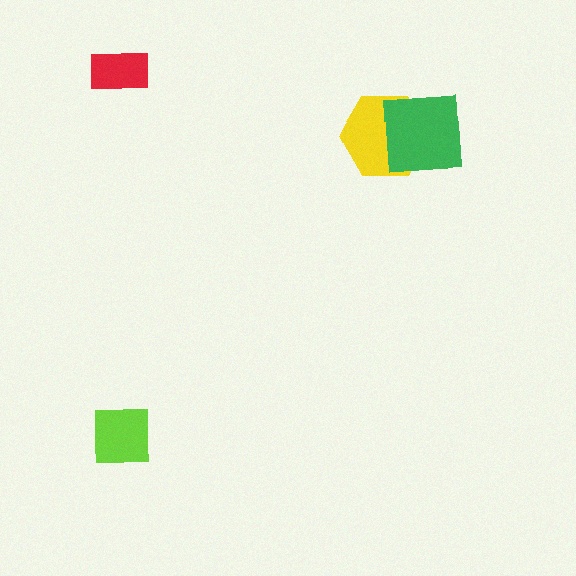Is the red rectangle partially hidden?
No, no other shape covers it.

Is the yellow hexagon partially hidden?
Yes, it is partially covered by another shape.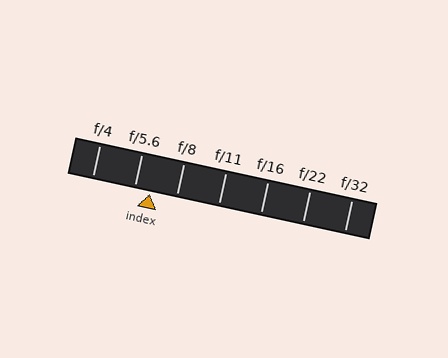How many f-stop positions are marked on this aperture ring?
There are 7 f-stop positions marked.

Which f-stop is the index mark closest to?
The index mark is closest to f/5.6.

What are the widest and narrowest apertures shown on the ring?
The widest aperture shown is f/4 and the narrowest is f/32.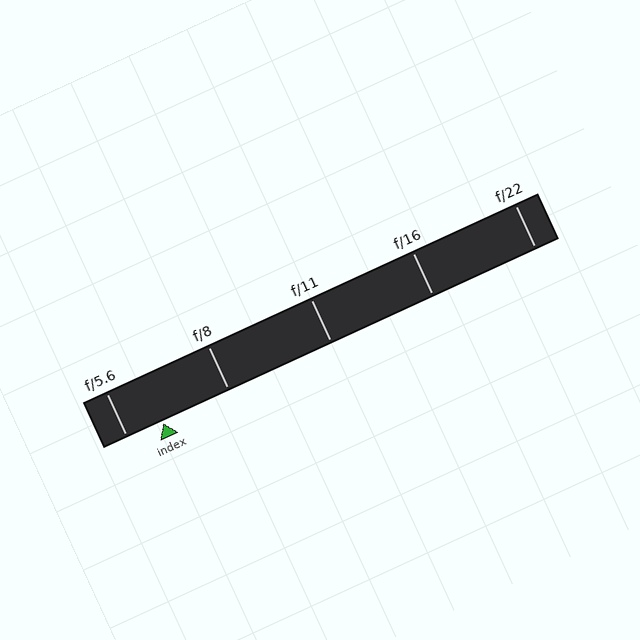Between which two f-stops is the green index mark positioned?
The index mark is between f/5.6 and f/8.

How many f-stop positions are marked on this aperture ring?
There are 5 f-stop positions marked.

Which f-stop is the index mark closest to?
The index mark is closest to f/5.6.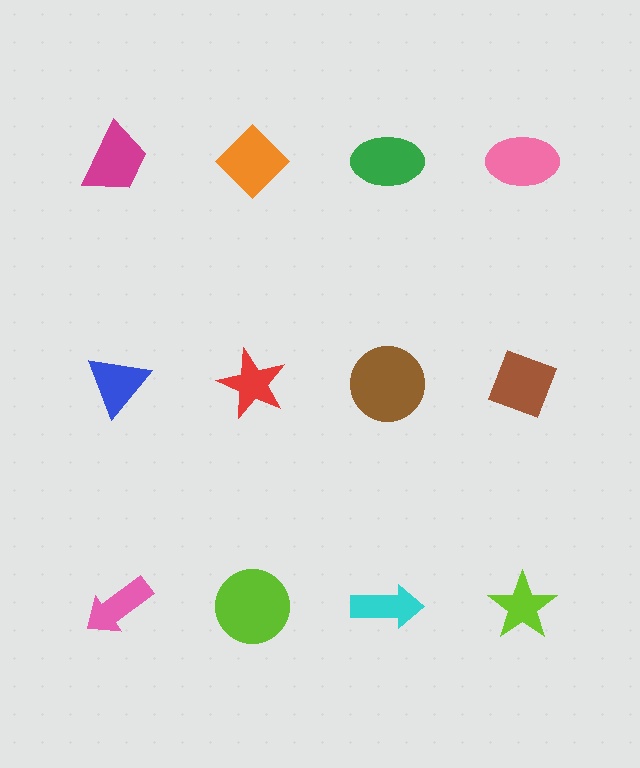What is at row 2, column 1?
A blue triangle.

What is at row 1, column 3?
A green ellipse.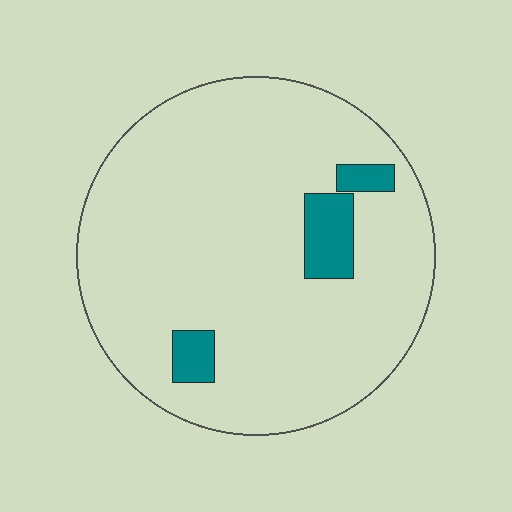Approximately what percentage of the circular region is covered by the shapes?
Approximately 10%.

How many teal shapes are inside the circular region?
3.